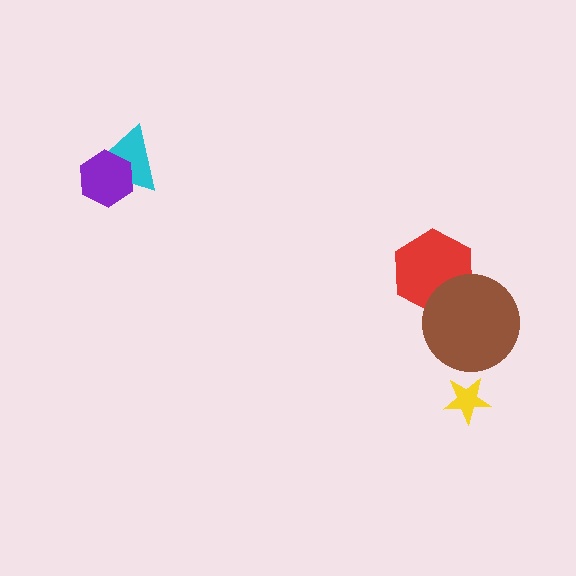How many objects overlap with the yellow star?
0 objects overlap with the yellow star.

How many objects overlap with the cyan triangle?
1 object overlaps with the cyan triangle.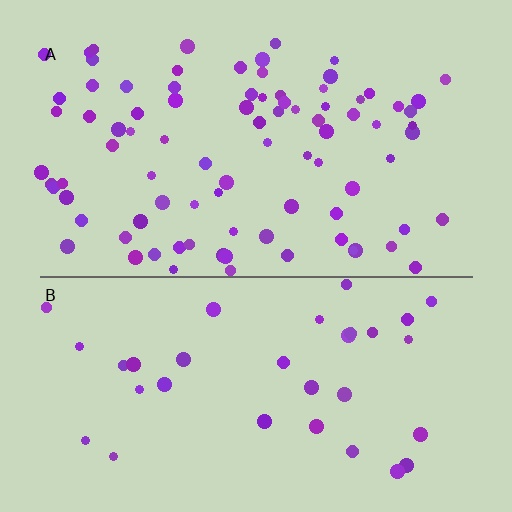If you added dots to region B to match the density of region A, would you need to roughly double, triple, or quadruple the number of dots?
Approximately triple.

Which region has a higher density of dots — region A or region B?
A (the top).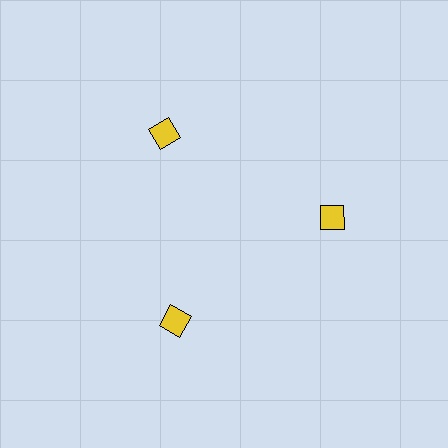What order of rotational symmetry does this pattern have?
This pattern has 3-fold rotational symmetry.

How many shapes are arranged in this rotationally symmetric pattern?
There are 3 shapes, arranged in 3 groups of 1.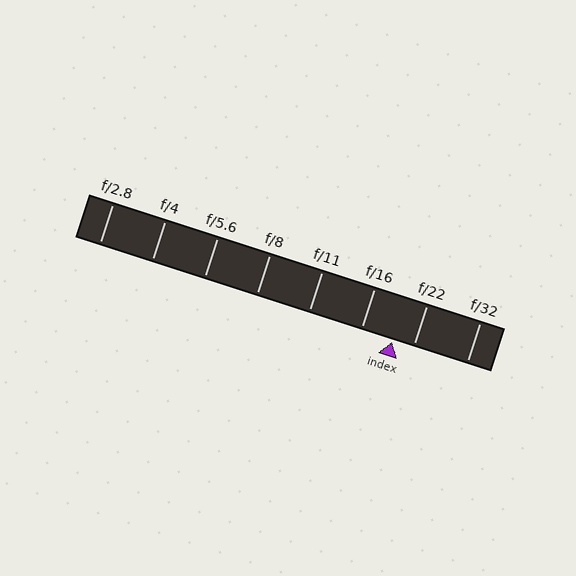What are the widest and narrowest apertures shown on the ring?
The widest aperture shown is f/2.8 and the narrowest is f/32.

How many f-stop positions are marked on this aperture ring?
There are 8 f-stop positions marked.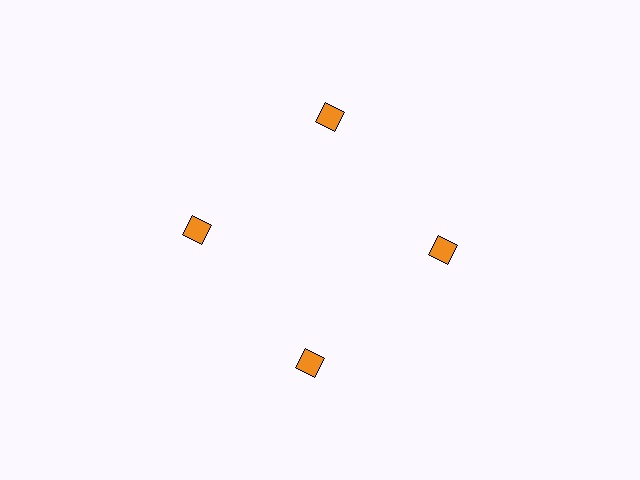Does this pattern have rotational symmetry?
Yes, this pattern has 4-fold rotational symmetry. It looks the same after rotating 90 degrees around the center.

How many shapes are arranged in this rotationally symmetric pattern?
There are 4 shapes, arranged in 4 groups of 1.